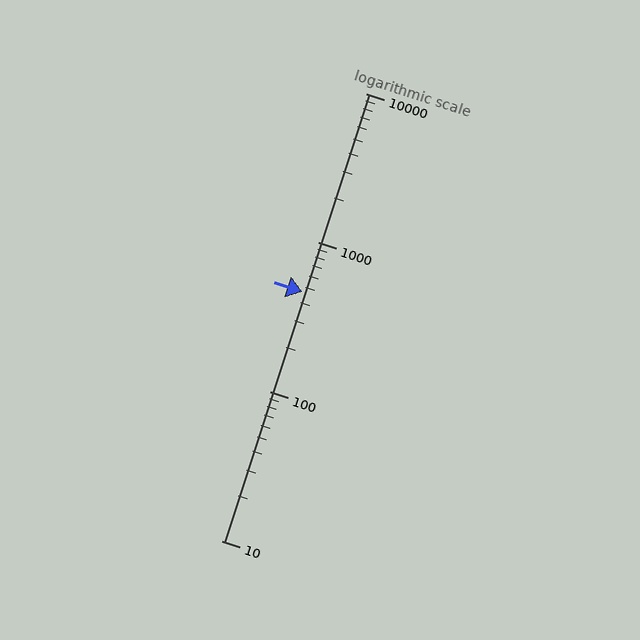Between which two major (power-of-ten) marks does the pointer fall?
The pointer is between 100 and 1000.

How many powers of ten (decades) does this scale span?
The scale spans 3 decades, from 10 to 10000.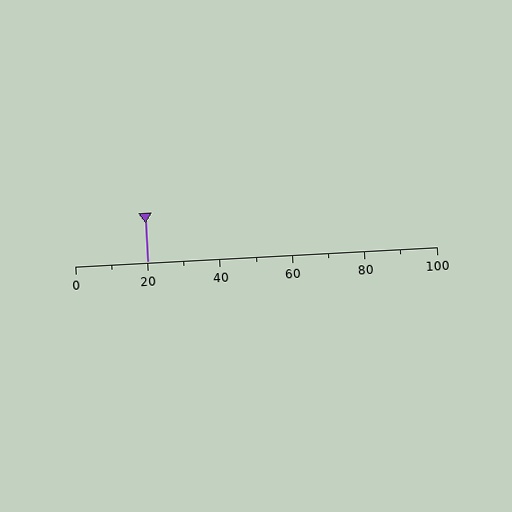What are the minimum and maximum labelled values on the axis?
The axis runs from 0 to 100.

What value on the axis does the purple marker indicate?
The marker indicates approximately 20.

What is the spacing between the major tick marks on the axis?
The major ticks are spaced 20 apart.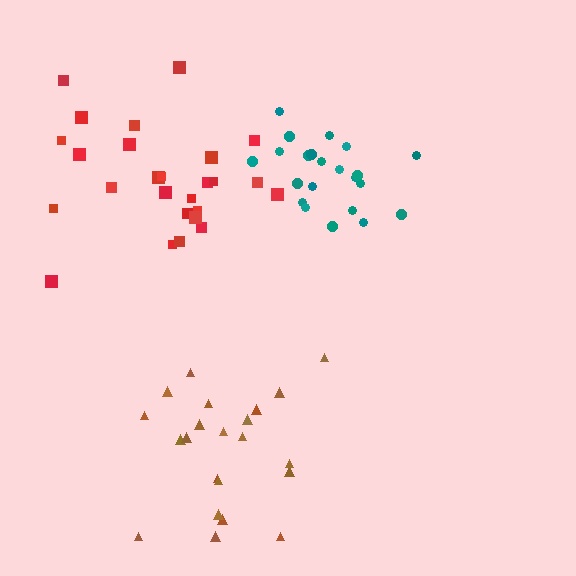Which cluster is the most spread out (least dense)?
Red.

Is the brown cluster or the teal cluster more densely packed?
Teal.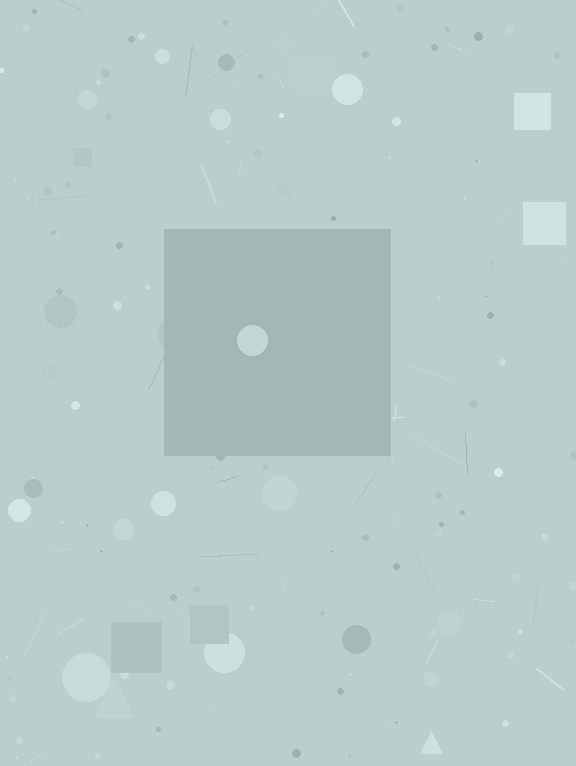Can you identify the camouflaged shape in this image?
The camouflaged shape is a square.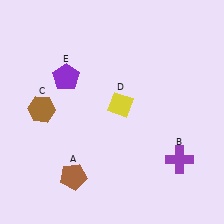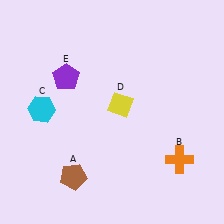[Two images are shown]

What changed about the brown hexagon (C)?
In Image 1, C is brown. In Image 2, it changed to cyan.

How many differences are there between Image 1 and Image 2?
There are 2 differences between the two images.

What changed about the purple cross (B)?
In Image 1, B is purple. In Image 2, it changed to orange.